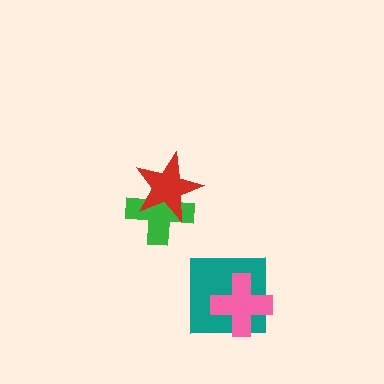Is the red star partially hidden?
No, no other shape covers it.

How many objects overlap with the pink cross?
1 object overlaps with the pink cross.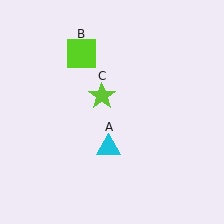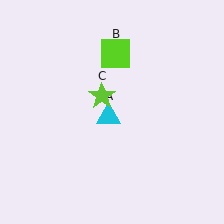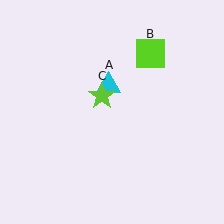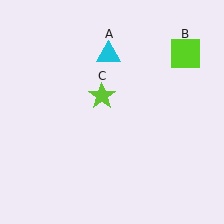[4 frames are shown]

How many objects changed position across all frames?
2 objects changed position: cyan triangle (object A), lime square (object B).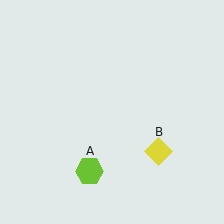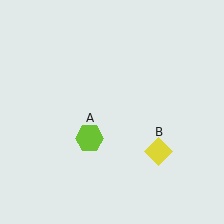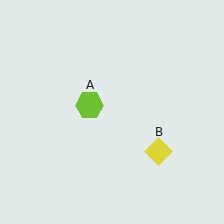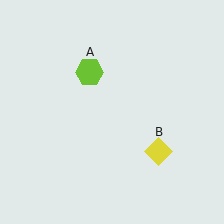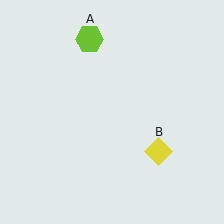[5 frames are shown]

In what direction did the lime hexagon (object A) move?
The lime hexagon (object A) moved up.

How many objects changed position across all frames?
1 object changed position: lime hexagon (object A).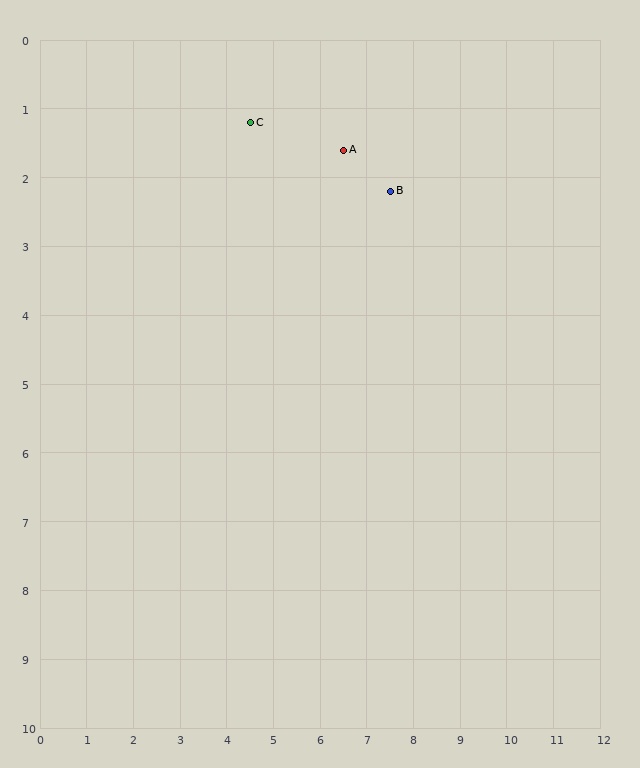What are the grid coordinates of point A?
Point A is at approximately (6.5, 1.6).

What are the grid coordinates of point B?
Point B is at approximately (7.5, 2.2).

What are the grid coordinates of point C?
Point C is at approximately (4.5, 1.2).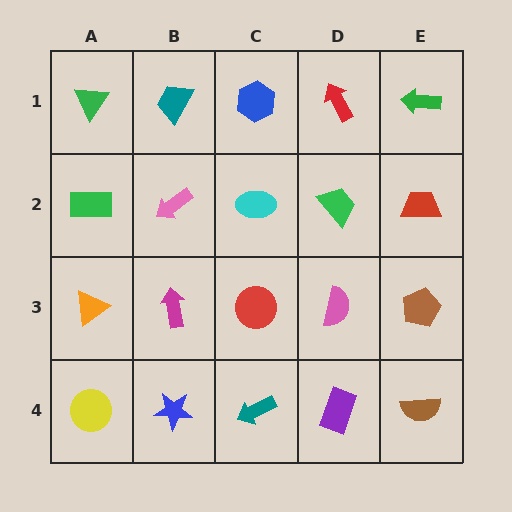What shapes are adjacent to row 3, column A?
A green rectangle (row 2, column A), a yellow circle (row 4, column A), a magenta arrow (row 3, column B).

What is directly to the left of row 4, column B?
A yellow circle.